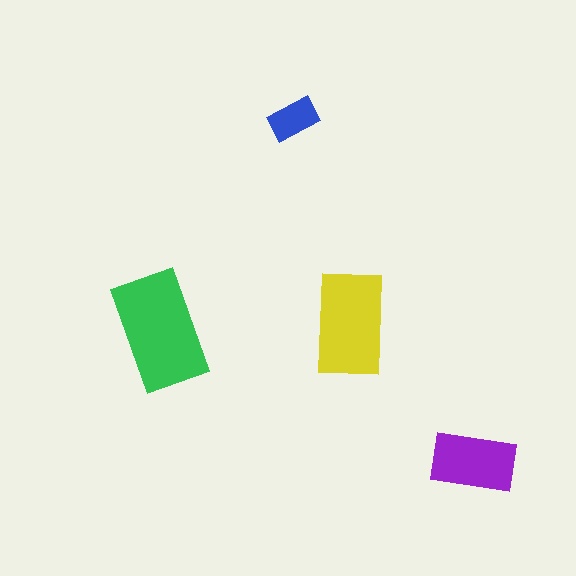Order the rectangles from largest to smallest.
the green one, the yellow one, the purple one, the blue one.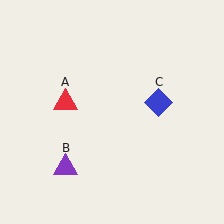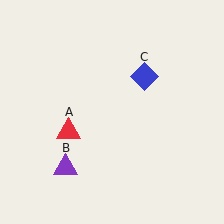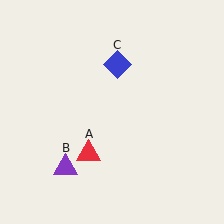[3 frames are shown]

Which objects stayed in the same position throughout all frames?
Purple triangle (object B) remained stationary.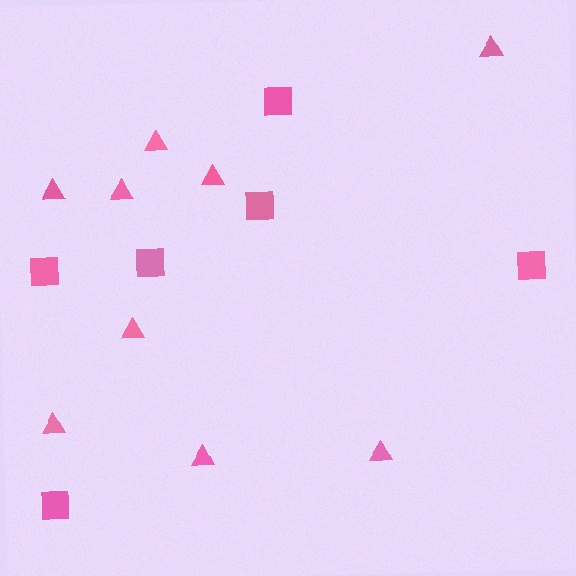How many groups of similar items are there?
There are 2 groups: one group of triangles (9) and one group of squares (6).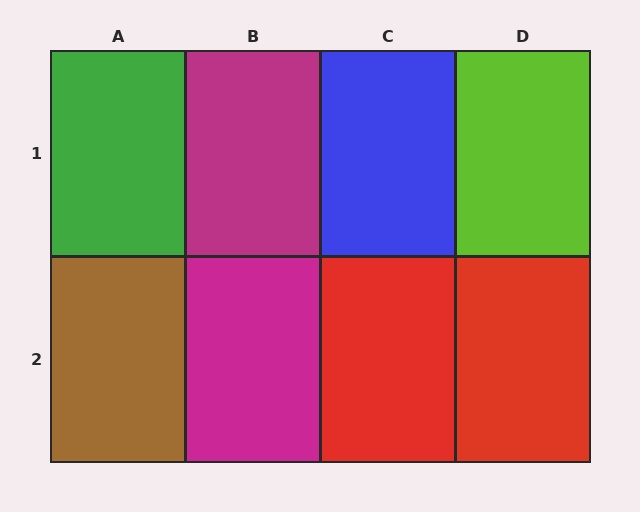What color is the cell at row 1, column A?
Green.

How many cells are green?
1 cell is green.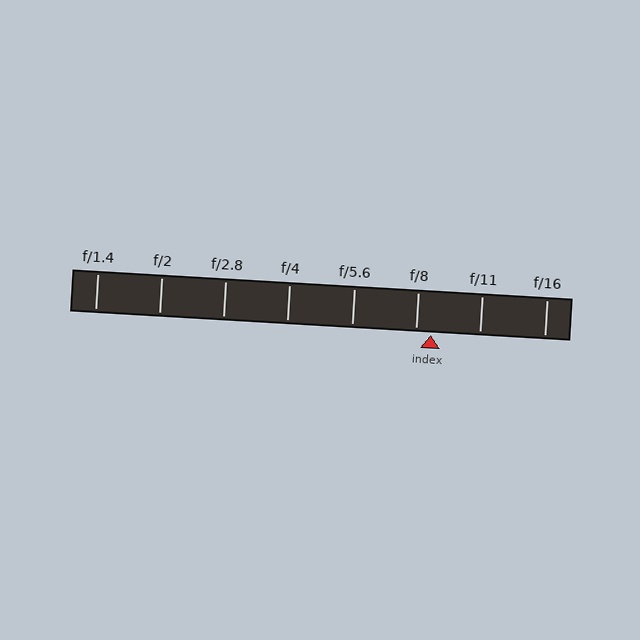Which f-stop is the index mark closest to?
The index mark is closest to f/8.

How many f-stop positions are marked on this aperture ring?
There are 8 f-stop positions marked.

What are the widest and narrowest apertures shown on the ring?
The widest aperture shown is f/1.4 and the narrowest is f/16.